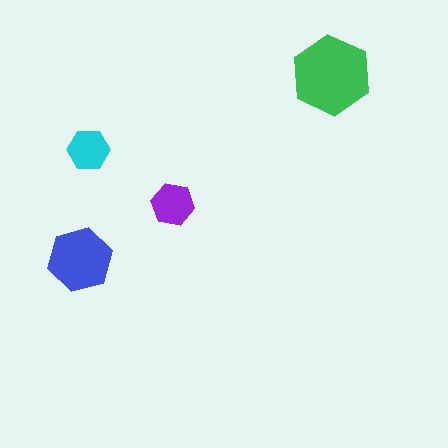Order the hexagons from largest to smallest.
the green one, the blue one, the purple one, the cyan one.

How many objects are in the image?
There are 4 objects in the image.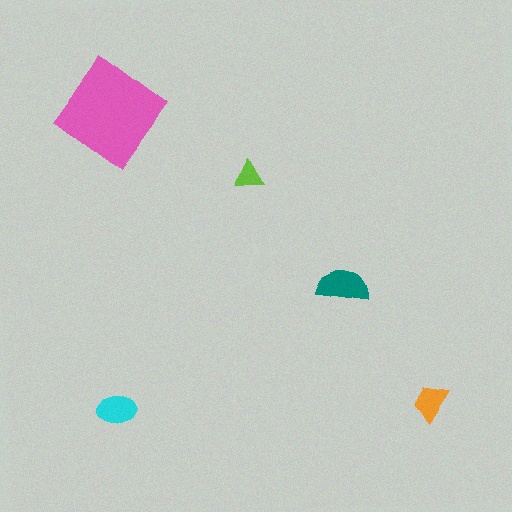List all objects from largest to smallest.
The pink diamond, the teal semicircle, the cyan ellipse, the orange trapezoid, the lime triangle.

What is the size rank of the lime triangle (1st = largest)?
5th.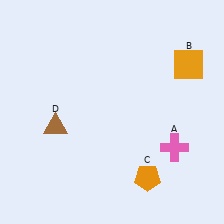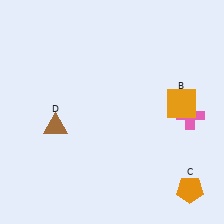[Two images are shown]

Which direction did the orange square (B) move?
The orange square (B) moved down.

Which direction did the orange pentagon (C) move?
The orange pentagon (C) moved right.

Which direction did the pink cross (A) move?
The pink cross (A) moved up.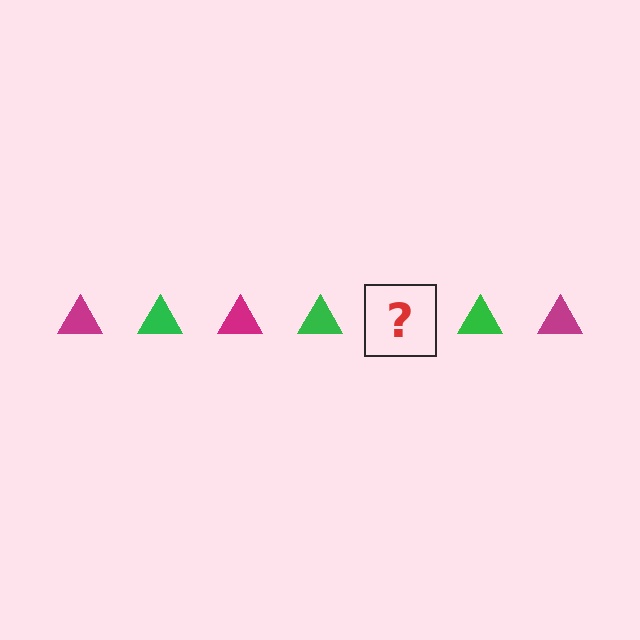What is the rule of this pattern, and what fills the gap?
The rule is that the pattern cycles through magenta, green triangles. The gap should be filled with a magenta triangle.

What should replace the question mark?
The question mark should be replaced with a magenta triangle.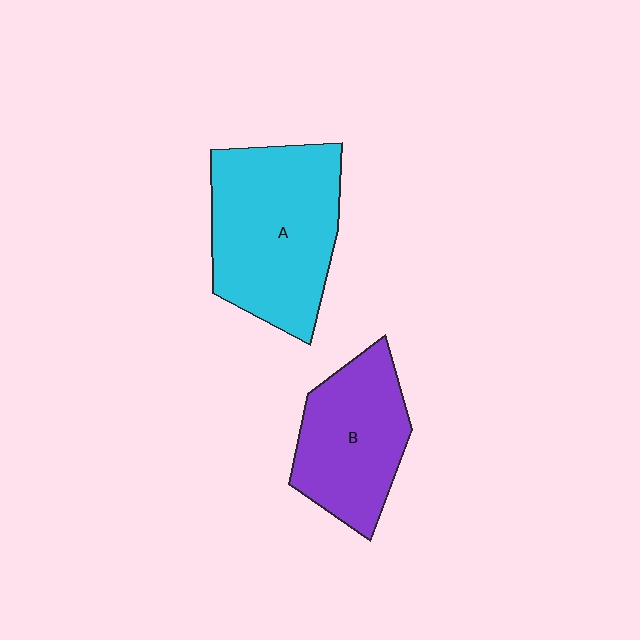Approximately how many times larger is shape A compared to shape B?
Approximately 1.4 times.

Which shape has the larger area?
Shape A (cyan).